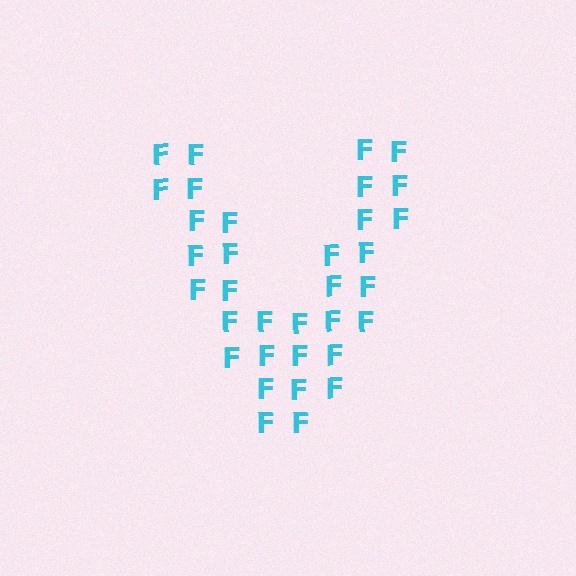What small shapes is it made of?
It is made of small letter F's.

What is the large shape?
The large shape is the letter V.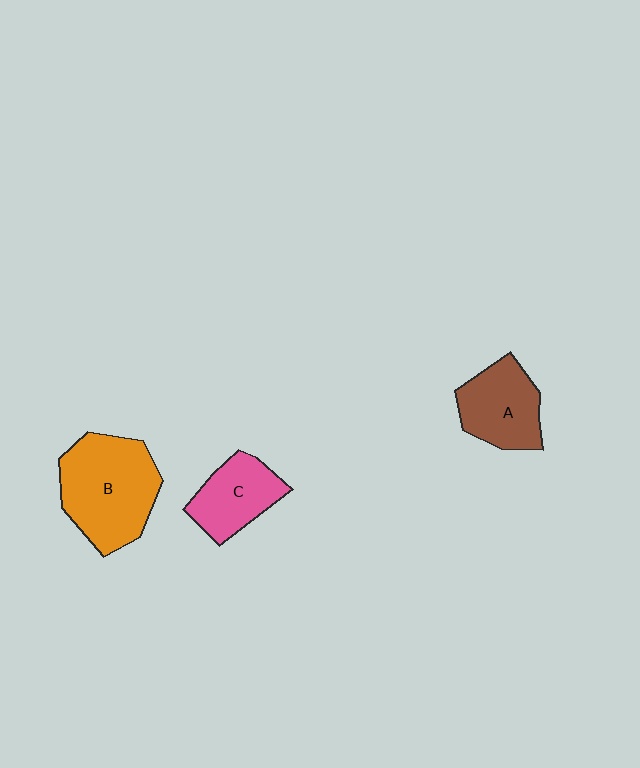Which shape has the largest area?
Shape B (orange).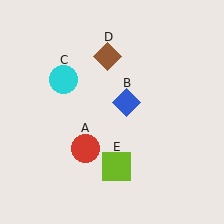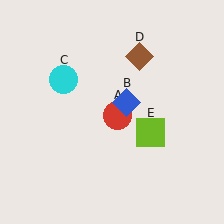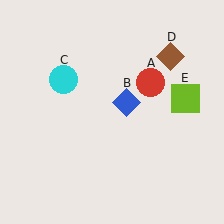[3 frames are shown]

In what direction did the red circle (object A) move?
The red circle (object A) moved up and to the right.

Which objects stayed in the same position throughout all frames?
Blue diamond (object B) and cyan circle (object C) remained stationary.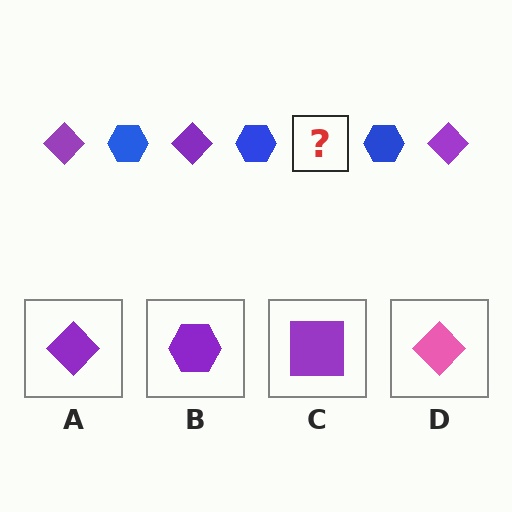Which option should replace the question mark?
Option A.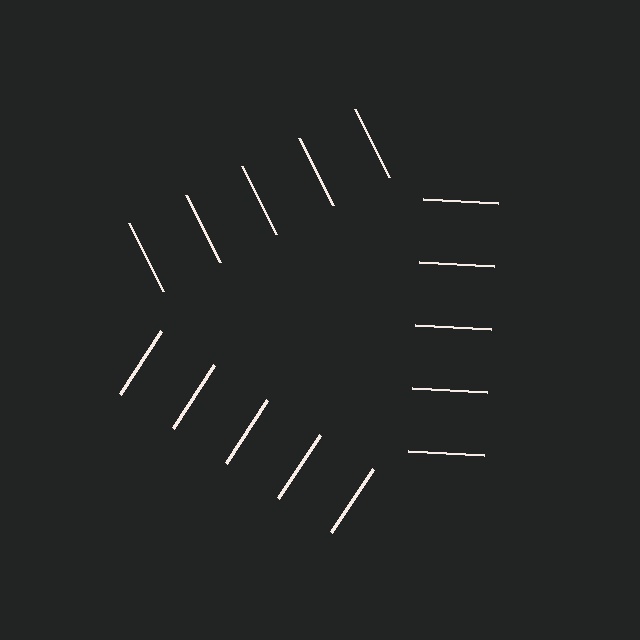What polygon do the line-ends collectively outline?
An illusory triangle — the line segments terminate on its edges but no continuous stroke is drawn.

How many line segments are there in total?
15 — 5 along each of the 3 edges.